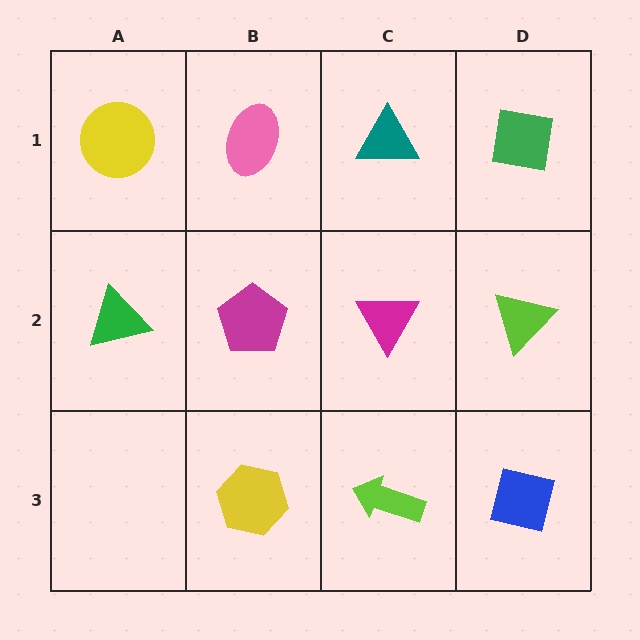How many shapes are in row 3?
3 shapes.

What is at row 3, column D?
A blue square.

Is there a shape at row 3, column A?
No, that cell is empty.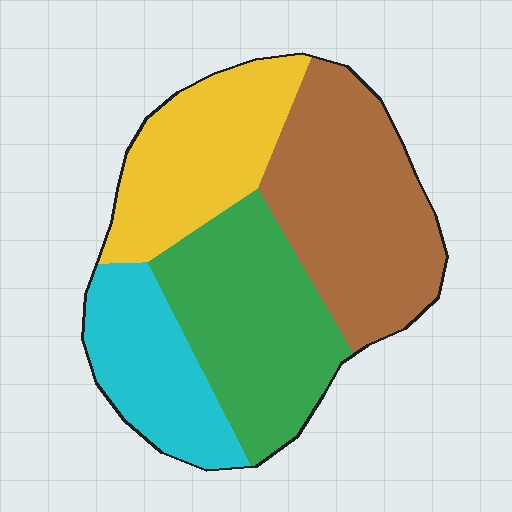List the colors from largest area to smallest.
From largest to smallest: brown, green, yellow, cyan.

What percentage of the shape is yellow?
Yellow takes up about one fifth (1/5) of the shape.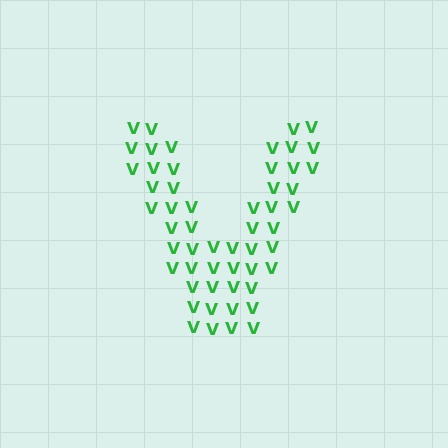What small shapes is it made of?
It is made of small letter V's.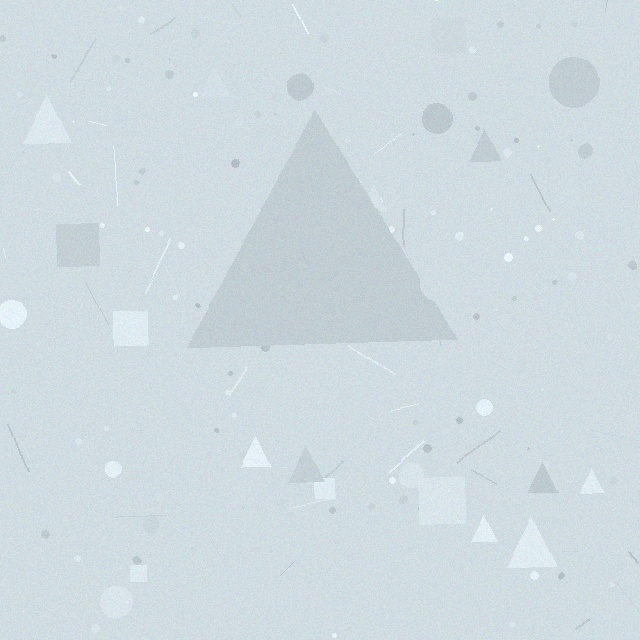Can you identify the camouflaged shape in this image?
The camouflaged shape is a triangle.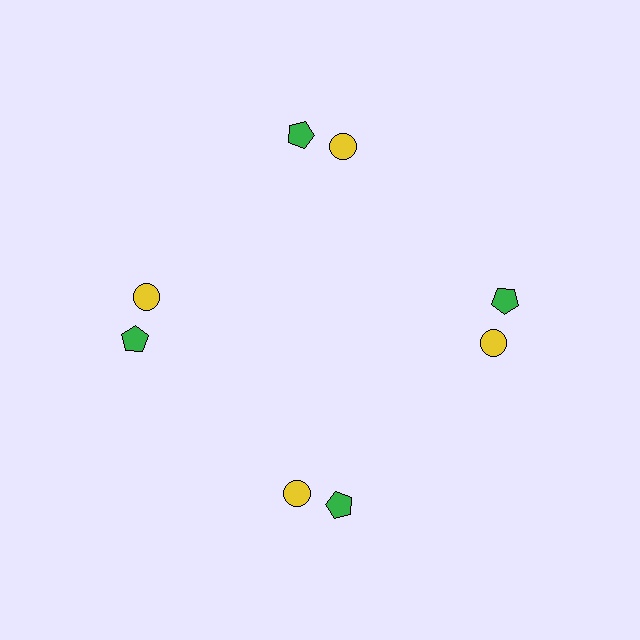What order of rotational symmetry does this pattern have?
This pattern has 4-fold rotational symmetry.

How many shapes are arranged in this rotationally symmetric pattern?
There are 8 shapes, arranged in 4 groups of 2.